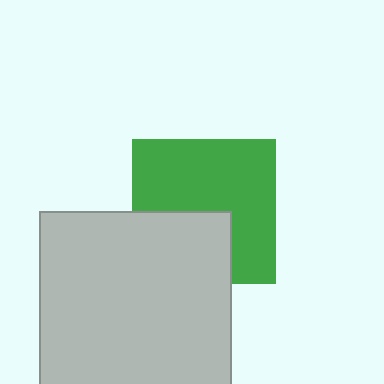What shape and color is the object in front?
The object in front is a light gray square.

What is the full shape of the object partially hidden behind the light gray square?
The partially hidden object is a green square.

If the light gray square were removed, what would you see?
You would see the complete green square.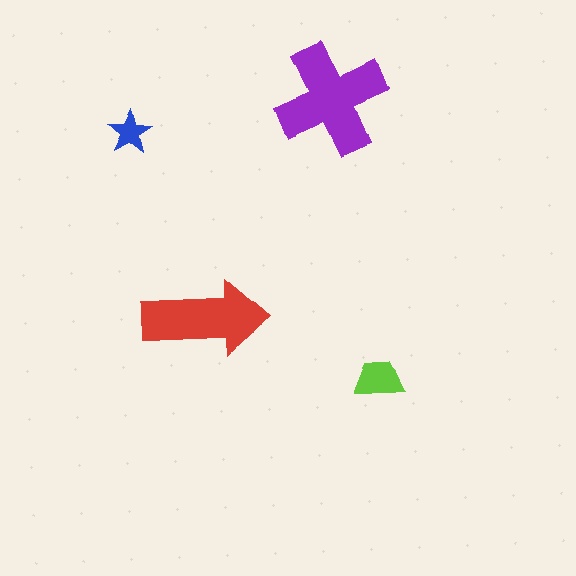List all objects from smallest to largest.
The blue star, the lime trapezoid, the red arrow, the purple cross.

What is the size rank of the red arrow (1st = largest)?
2nd.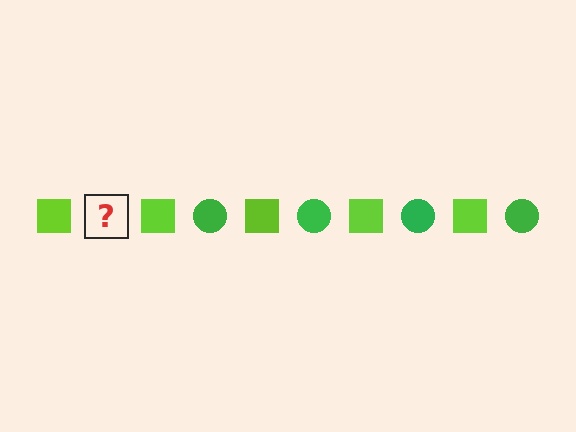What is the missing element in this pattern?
The missing element is a green circle.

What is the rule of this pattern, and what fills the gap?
The rule is that the pattern alternates between lime square and green circle. The gap should be filled with a green circle.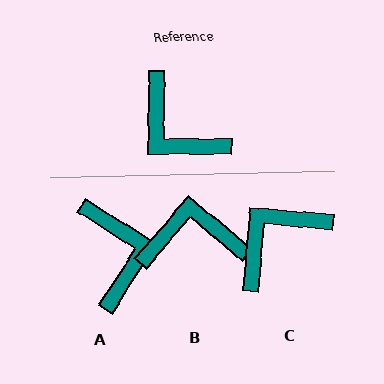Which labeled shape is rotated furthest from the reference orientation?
A, about 148 degrees away.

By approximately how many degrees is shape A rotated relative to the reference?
Approximately 148 degrees counter-clockwise.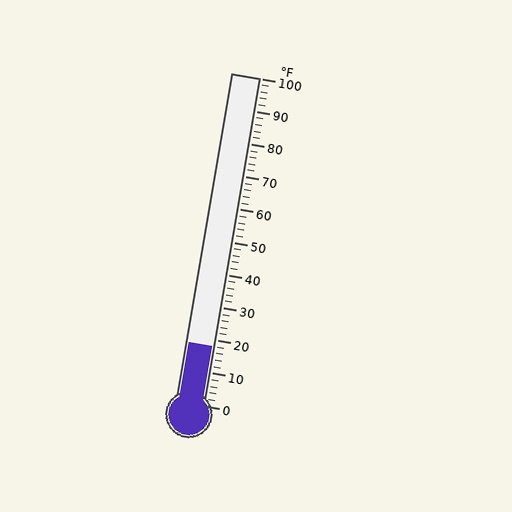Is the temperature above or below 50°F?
The temperature is below 50°F.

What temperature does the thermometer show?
The thermometer shows approximately 18°F.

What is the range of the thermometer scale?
The thermometer scale ranges from 0°F to 100°F.